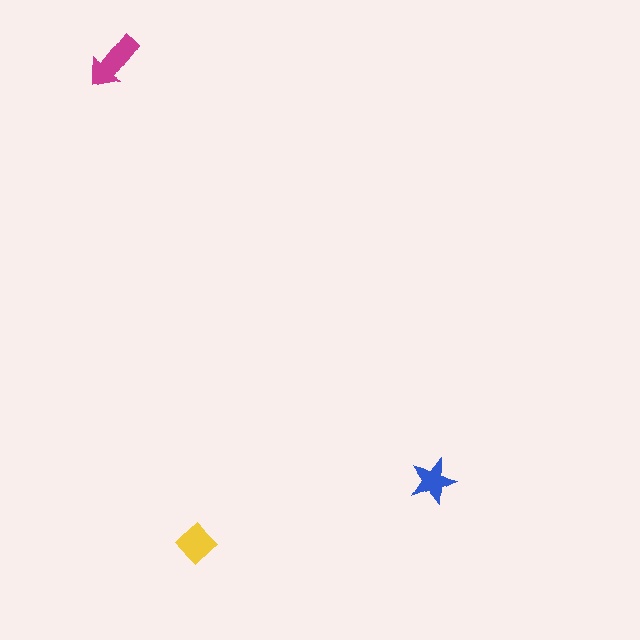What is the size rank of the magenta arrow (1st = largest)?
1st.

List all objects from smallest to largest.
The blue star, the yellow diamond, the magenta arrow.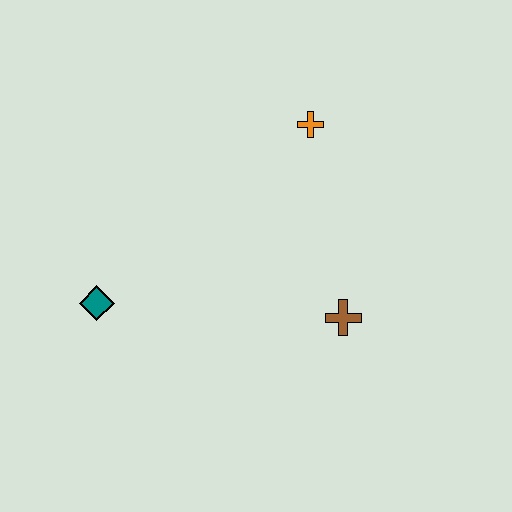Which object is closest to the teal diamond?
The brown cross is closest to the teal diamond.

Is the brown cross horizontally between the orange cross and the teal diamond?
No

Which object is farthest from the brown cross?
The teal diamond is farthest from the brown cross.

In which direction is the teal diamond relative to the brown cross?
The teal diamond is to the left of the brown cross.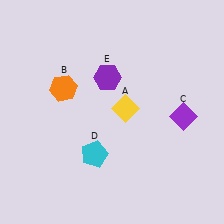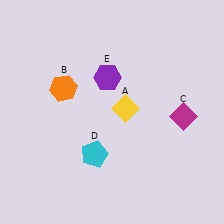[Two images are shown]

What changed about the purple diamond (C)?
In Image 1, C is purple. In Image 2, it changed to magenta.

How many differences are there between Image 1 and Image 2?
There is 1 difference between the two images.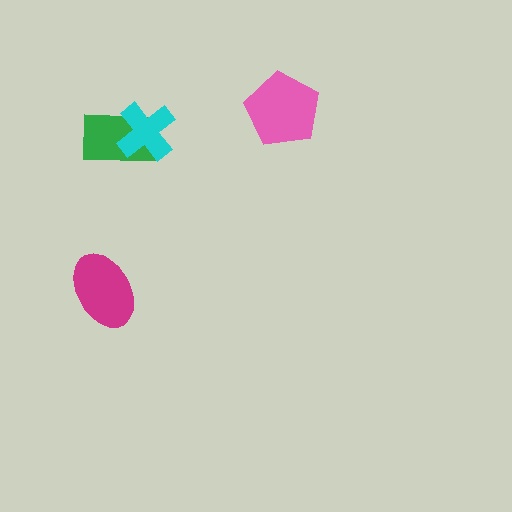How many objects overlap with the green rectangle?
1 object overlaps with the green rectangle.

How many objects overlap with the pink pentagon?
0 objects overlap with the pink pentagon.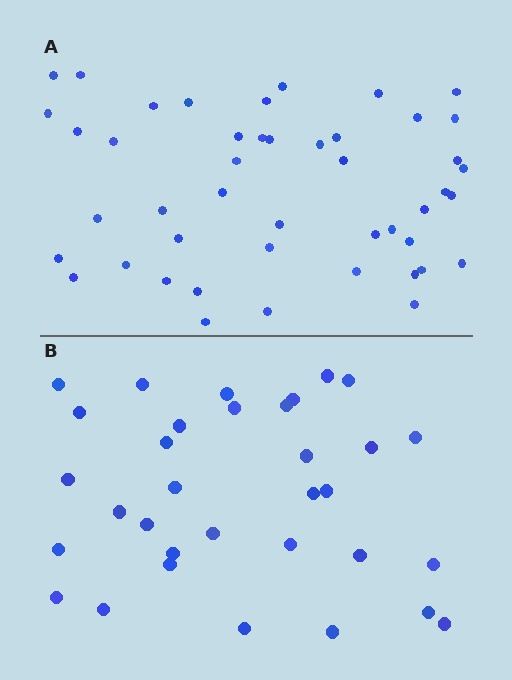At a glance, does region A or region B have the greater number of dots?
Region A (the top region) has more dots.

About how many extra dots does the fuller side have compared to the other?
Region A has approximately 15 more dots than region B.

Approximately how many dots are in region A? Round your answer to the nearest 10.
About 50 dots. (The exact count is 46, which rounds to 50.)